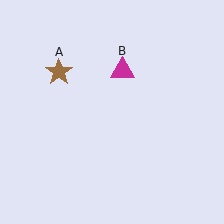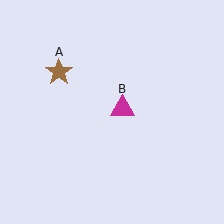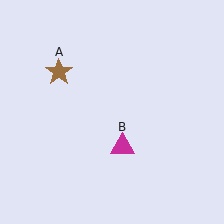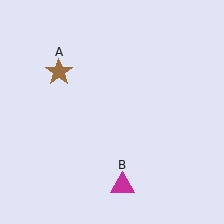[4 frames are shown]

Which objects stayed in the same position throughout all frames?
Brown star (object A) remained stationary.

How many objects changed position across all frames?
1 object changed position: magenta triangle (object B).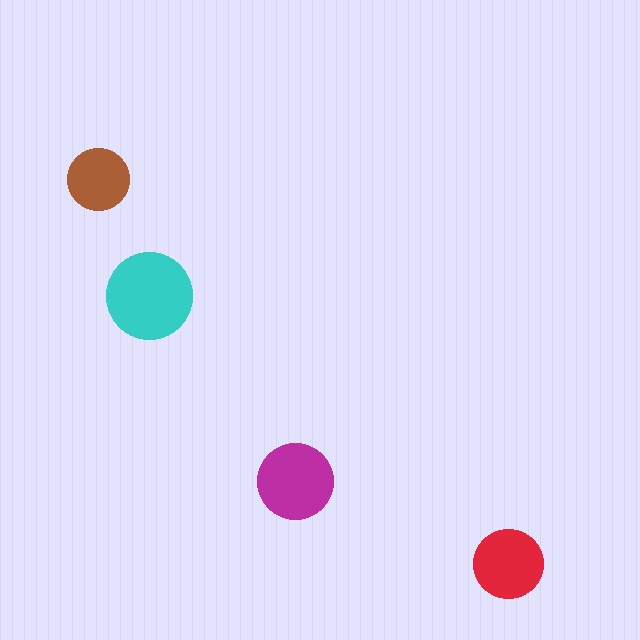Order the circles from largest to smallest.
the cyan one, the magenta one, the red one, the brown one.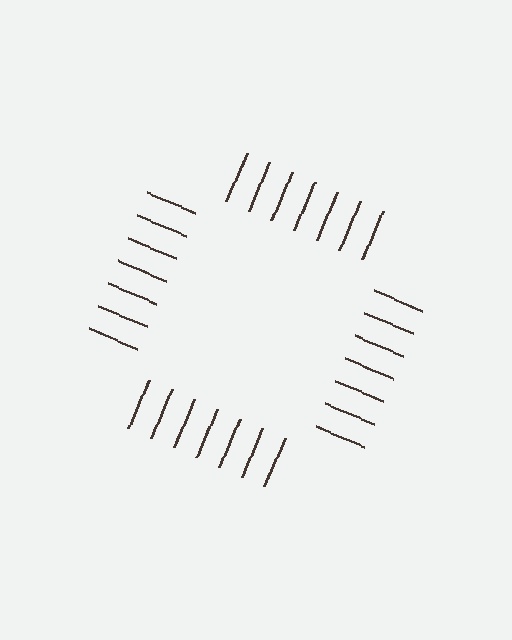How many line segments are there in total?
28 — 7 along each of the 4 edges.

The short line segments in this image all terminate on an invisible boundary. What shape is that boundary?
An illusory square — the line segments terminate on its edges but no continuous stroke is drawn.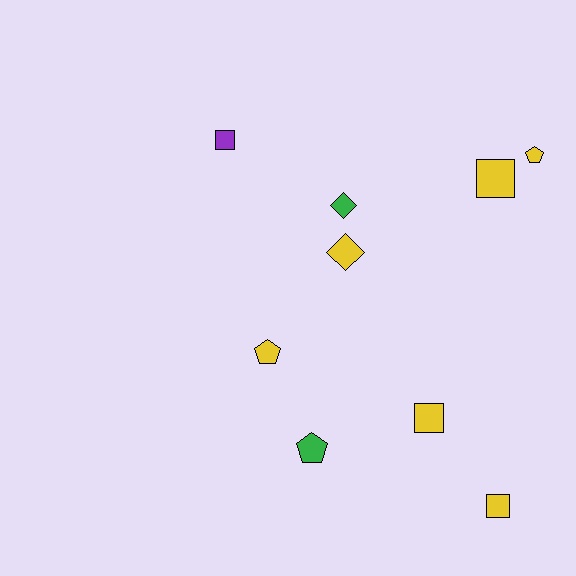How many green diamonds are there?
There is 1 green diamond.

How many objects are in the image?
There are 9 objects.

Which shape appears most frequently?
Square, with 4 objects.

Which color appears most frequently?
Yellow, with 6 objects.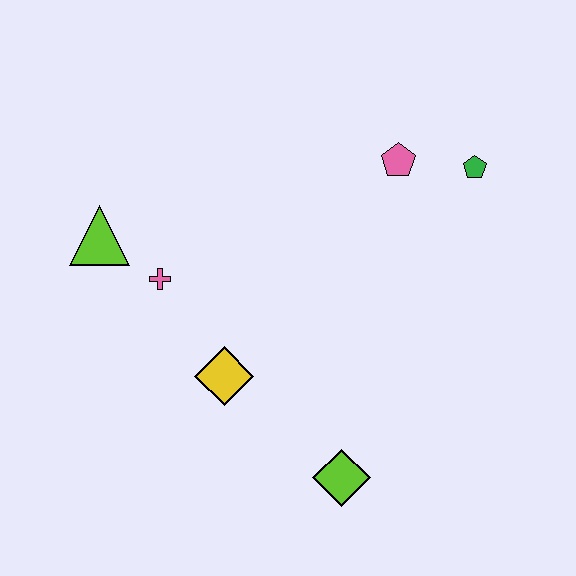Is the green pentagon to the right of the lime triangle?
Yes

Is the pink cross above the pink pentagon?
No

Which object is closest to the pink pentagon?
The green pentagon is closest to the pink pentagon.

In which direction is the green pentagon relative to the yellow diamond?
The green pentagon is to the right of the yellow diamond.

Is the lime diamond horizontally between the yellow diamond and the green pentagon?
Yes